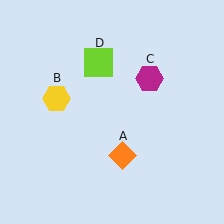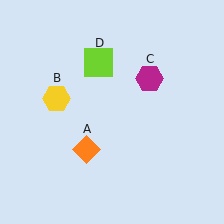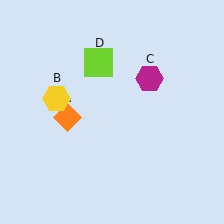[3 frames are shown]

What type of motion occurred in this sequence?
The orange diamond (object A) rotated clockwise around the center of the scene.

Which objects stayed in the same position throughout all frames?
Yellow hexagon (object B) and magenta hexagon (object C) and lime square (object D) remained stationary.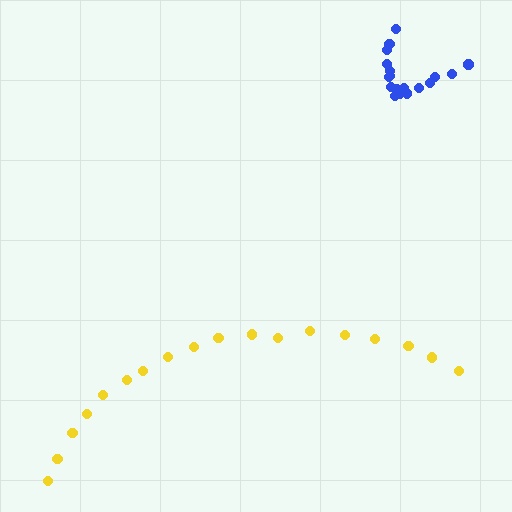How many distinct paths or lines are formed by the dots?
There are 2 distinct paths.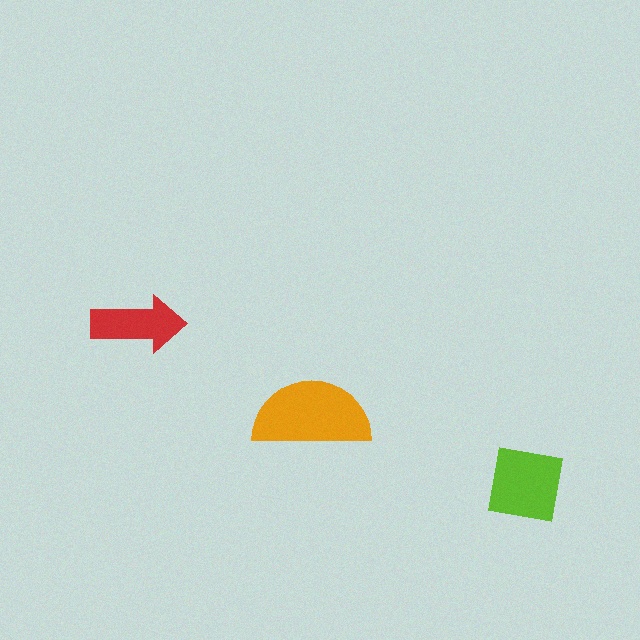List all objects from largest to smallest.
The orange semicircle, the lime square, the red arrow.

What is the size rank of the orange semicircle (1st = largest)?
1st.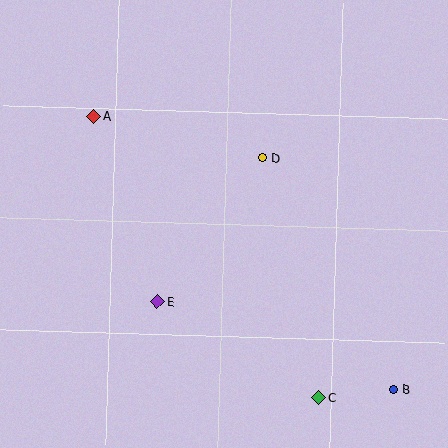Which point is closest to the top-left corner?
Point A is closest to the top-left corner.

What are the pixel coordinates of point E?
Point E is at (157, 302).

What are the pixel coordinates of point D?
Point D is at (262, 158).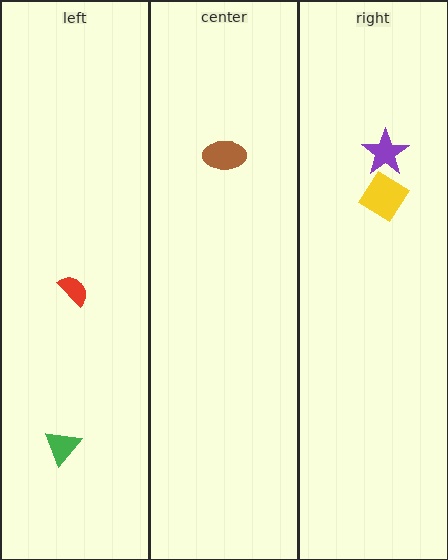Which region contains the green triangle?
The left region.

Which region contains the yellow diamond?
The right region.